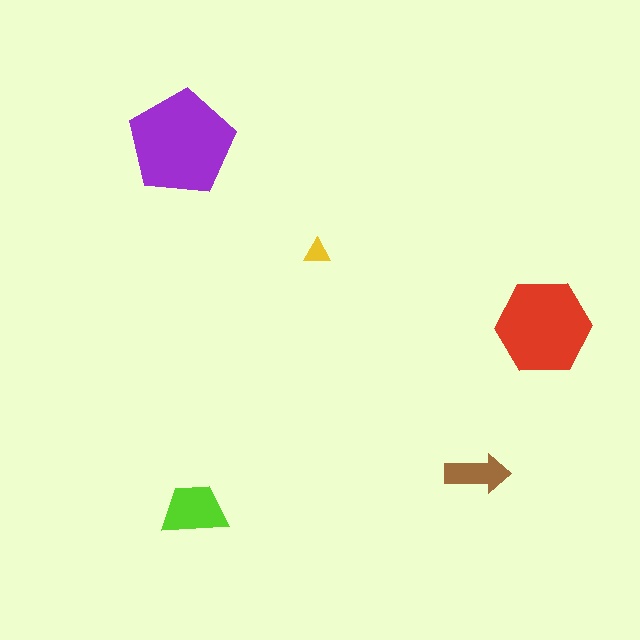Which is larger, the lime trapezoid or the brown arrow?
The lime trapezoid.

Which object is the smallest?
The yellow triangle.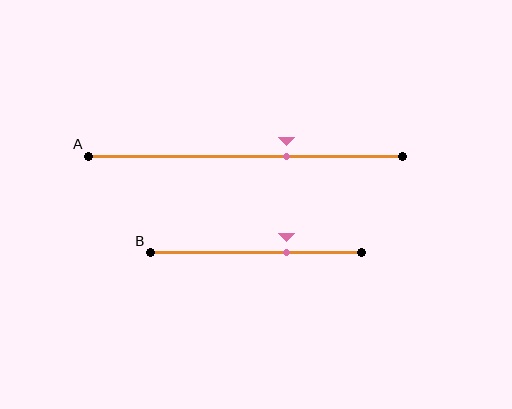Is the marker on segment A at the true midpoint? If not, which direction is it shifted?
No, the marker on segment A is shifted to the right by about 13% of the segment length.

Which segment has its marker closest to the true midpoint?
Segment A has its marker closest to the true midpoint.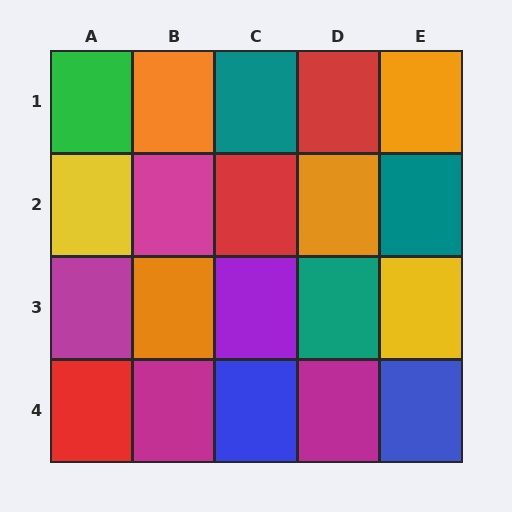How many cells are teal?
3 cells are teal.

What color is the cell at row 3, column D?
Teal.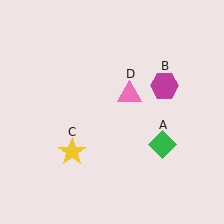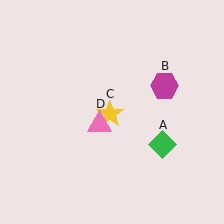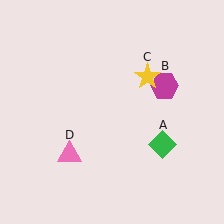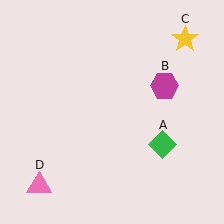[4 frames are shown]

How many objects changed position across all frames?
2 objects changed position: yellow star (object C), pink triangle (object D).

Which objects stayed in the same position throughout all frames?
Green diamond (object A) and magenta hexagon (object B) remained stationary.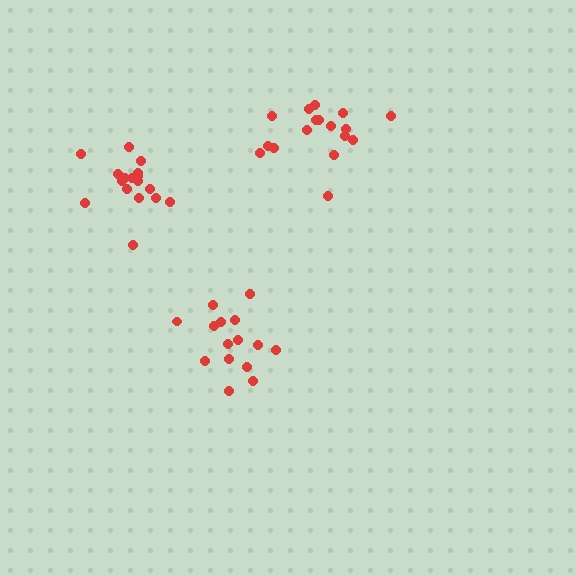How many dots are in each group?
Group 1: 15 dots, Group 2: 17 dots, Group 3: 17 dots (49 total).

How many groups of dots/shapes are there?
There are 3 groups.